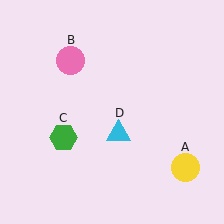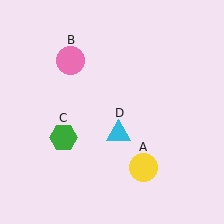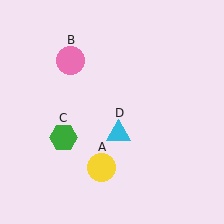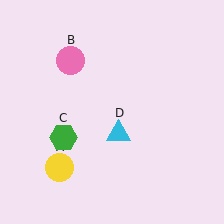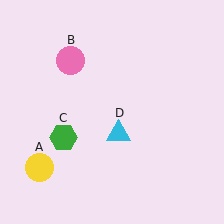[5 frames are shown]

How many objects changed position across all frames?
1 object changed position: yellow circle (object A).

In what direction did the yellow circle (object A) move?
The yellow circle (object A) moved left.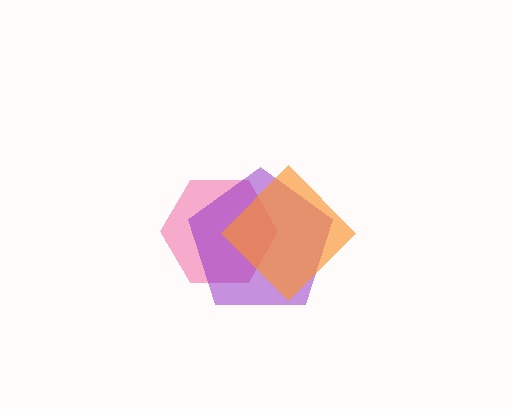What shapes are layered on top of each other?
The layered shapes are: a pink hexagon, a purple pentagon, an orange diamond.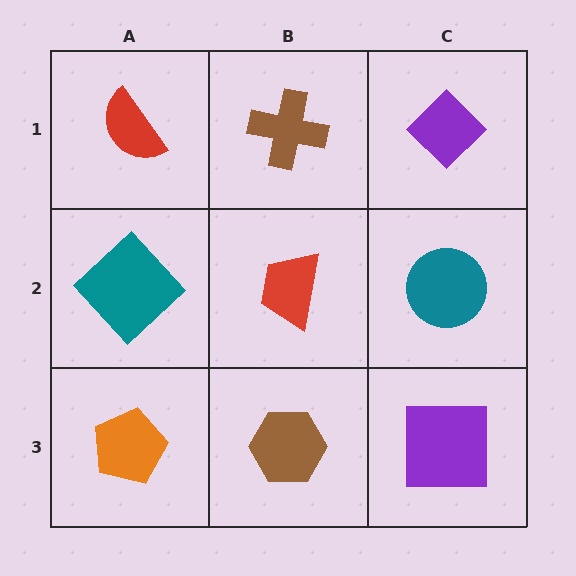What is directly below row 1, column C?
A teal circle.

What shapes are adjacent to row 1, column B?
A red trapezoid (row 2, column B), a red semicircle (row 1, column A), a purple diamond (row 1, column C).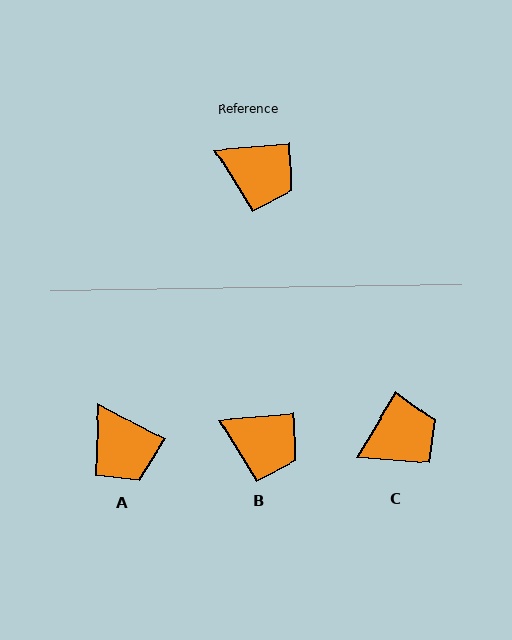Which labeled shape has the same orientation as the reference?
B.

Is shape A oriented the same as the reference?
No, it is off by about 33 degrees.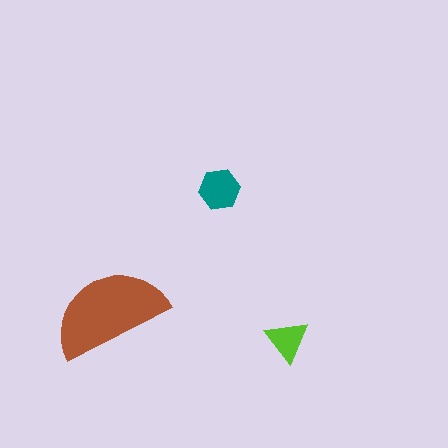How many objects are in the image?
There are 3 objects in the image.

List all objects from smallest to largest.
The lime triangle, the teal hexagon, the brown semicircle.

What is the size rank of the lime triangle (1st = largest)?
3rd.